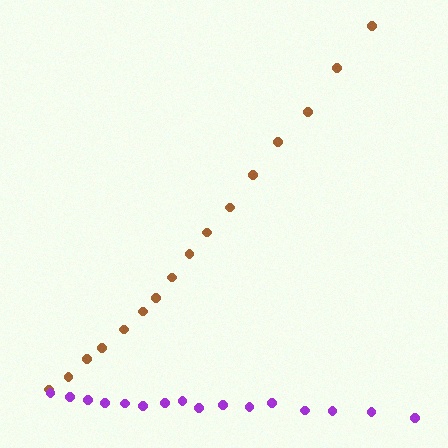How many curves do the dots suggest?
There are 2 distinct paths.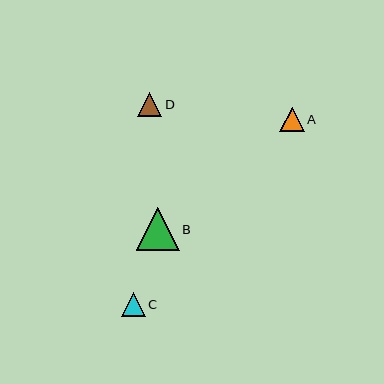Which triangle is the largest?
Triangle B is the largest with a size of approximately 42 pixels.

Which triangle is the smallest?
Triangle C is the smallest with a size of approximately 24 pixels.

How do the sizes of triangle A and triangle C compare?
Triangle A and triangle C are approximately the same size.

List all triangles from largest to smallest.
From largest to smallest: B, A, D, C.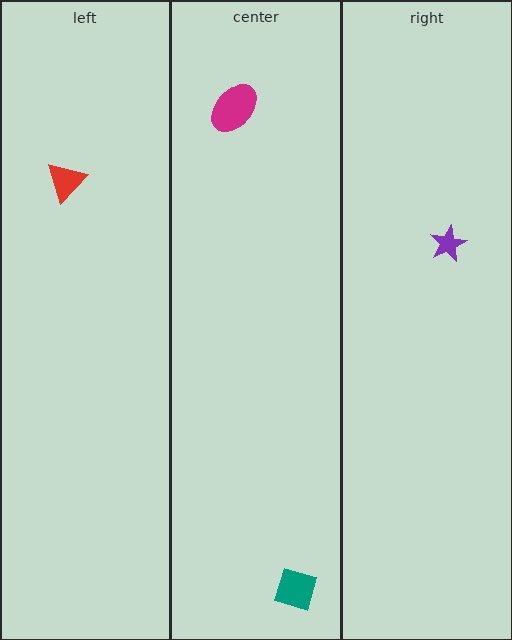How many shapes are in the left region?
1.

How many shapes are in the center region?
2.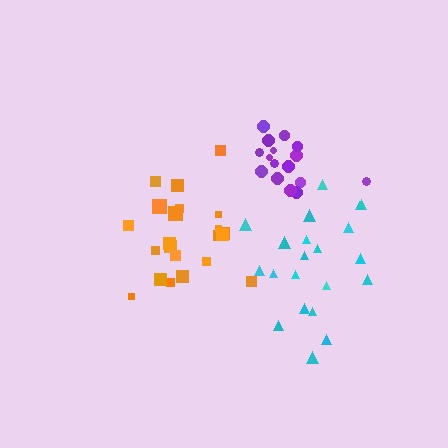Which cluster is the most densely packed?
Purple.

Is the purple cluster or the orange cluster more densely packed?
Purple.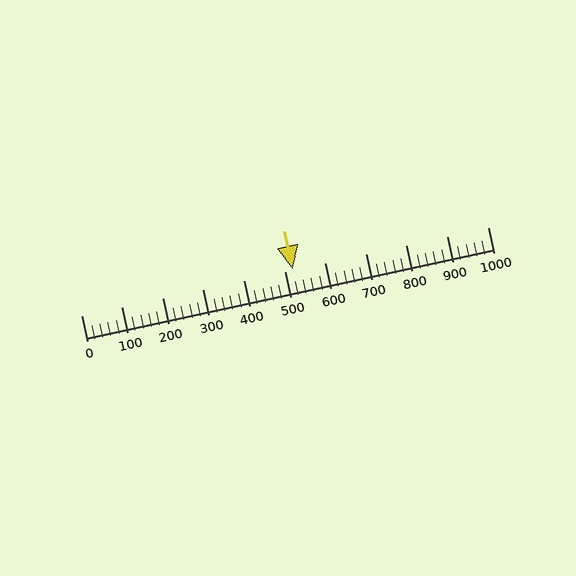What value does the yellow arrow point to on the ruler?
The yellow arrow points to approximately 520.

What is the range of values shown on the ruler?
The ruler shows values from 0 to 1000.